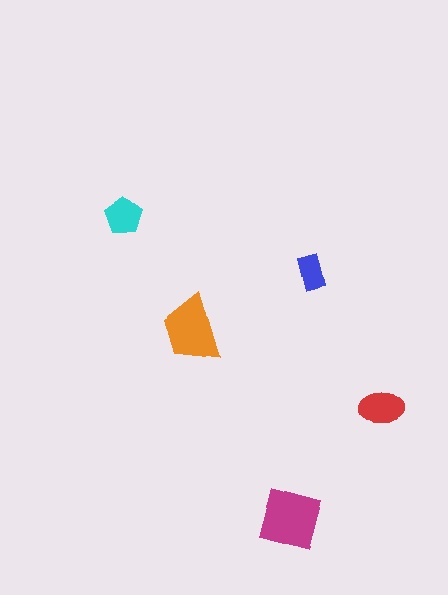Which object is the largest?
The magenta square.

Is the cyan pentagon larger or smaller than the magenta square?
Smaller.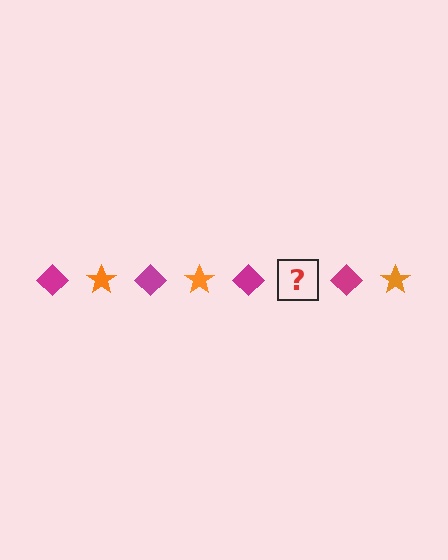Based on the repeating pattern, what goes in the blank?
The blank should be an orange star.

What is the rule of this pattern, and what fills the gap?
The rule is that the pattern alternates between magenta diamond and orange star. The gap should be filled with an orange star.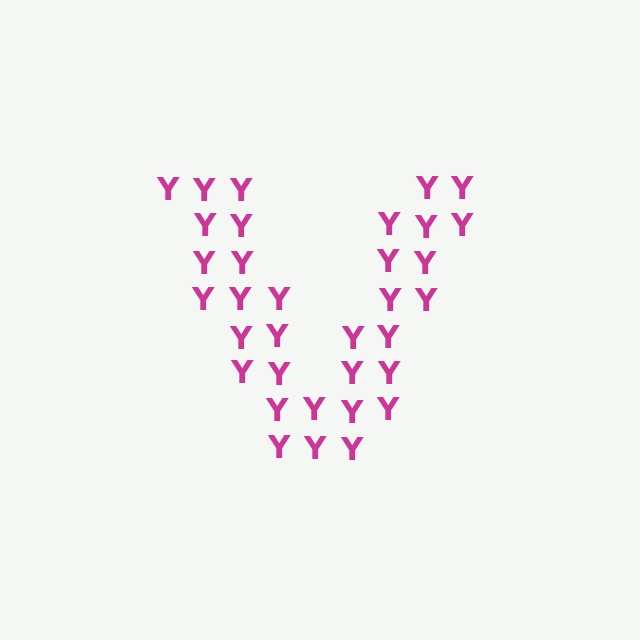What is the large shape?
The large shape is the letter V.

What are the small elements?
The small elements are letter Y's.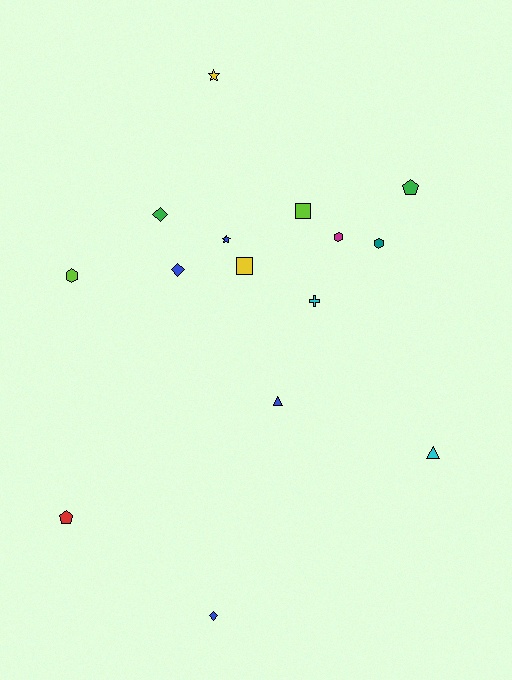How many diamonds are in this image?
There are 3 diamonds.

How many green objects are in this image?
There are 2 green objects.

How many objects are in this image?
There are 15 objects.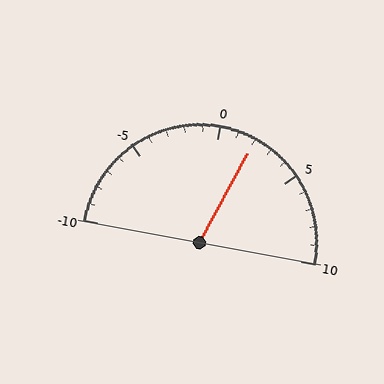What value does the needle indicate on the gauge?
The needle indicates approximately 2.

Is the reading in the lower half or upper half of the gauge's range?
The reading is in the upper half of the range (-10 to 10).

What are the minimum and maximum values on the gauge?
The gauge ranges from -10 to 10.